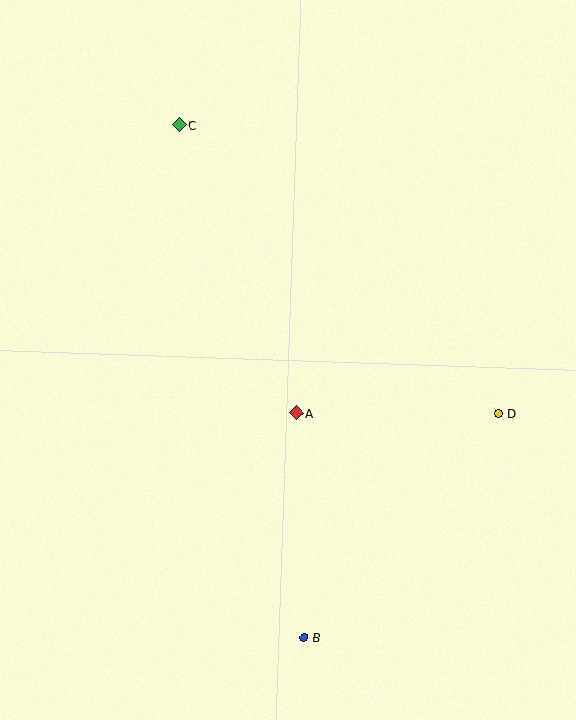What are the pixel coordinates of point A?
Point A is at (297, 413).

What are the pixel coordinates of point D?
Point D is at (499, 413).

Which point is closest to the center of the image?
Point A at (297, 413) is closest to the center.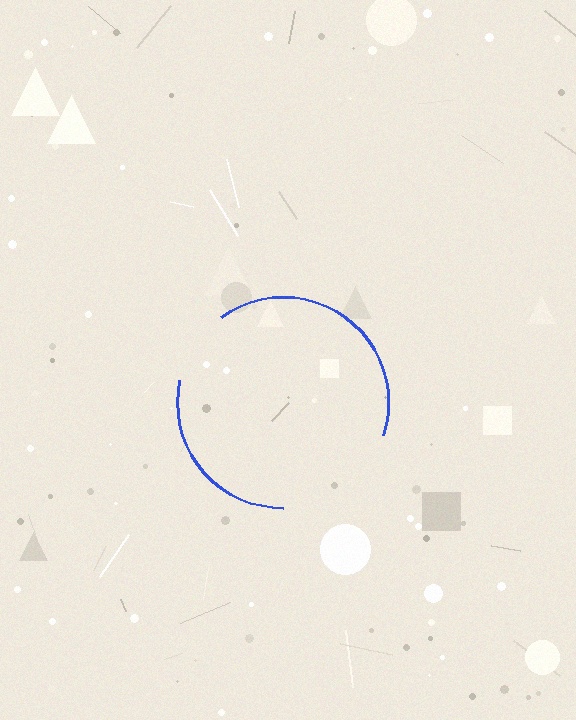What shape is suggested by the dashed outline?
The dashed outline suggests a circle.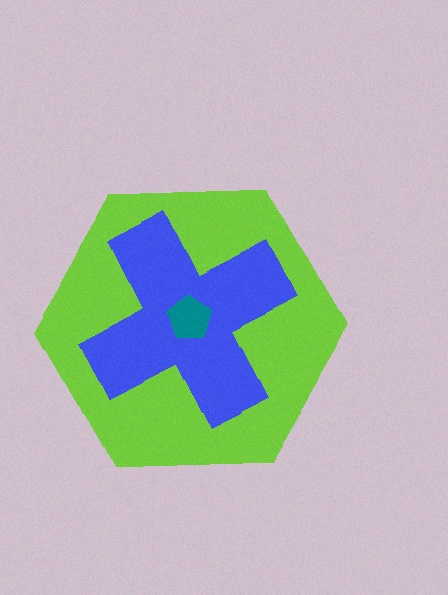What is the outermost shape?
The lime hexagon.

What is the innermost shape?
The teal pentagon.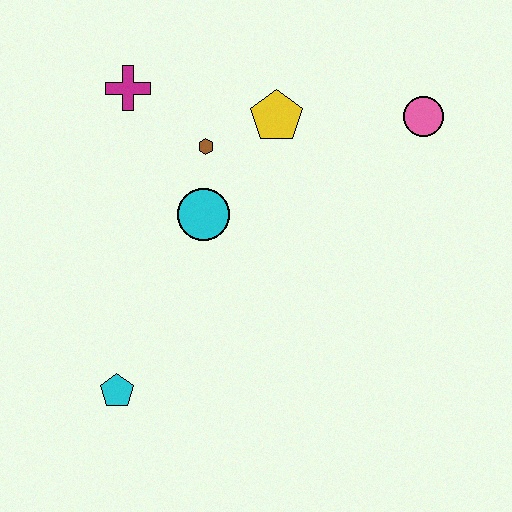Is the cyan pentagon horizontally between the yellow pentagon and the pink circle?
No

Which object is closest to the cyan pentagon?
The cyan circle is closest to the cyan pentagon.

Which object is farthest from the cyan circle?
The pink circle is farthest from the cyan circle.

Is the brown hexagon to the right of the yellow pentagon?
No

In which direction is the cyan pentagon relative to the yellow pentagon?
The cyan pentagon is below the yellow pentagon.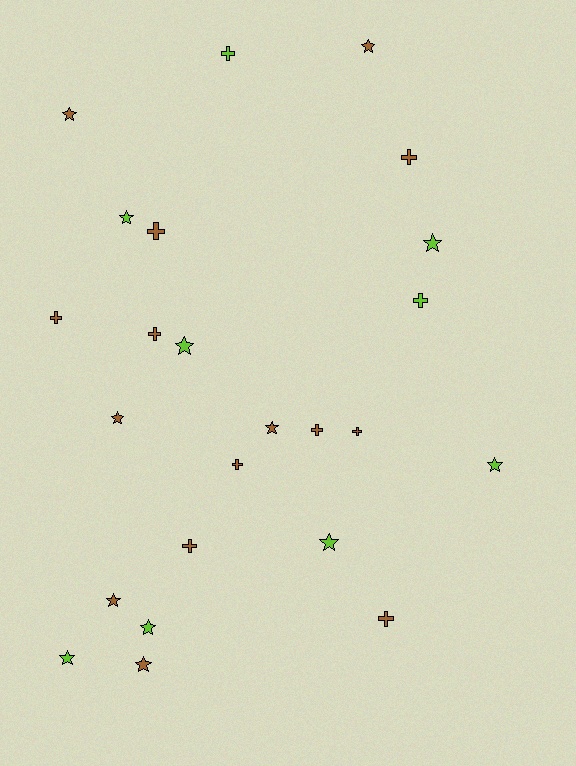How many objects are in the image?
There are 24 objects.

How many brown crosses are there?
There are 9 brown crosses.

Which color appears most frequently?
Brown, with 15 objects.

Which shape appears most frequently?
Star, with 13 objects.